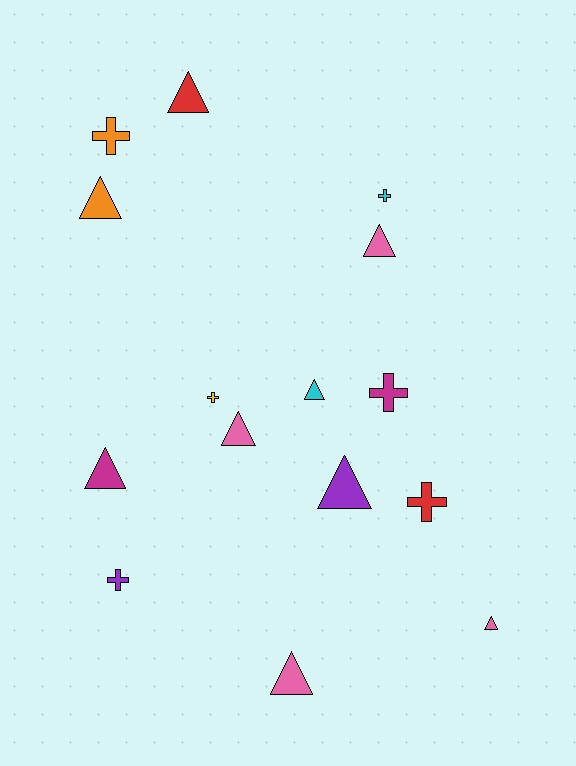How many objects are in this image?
There are 15 objects.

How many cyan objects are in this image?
There are 2 cyan objects.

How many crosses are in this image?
There are 6 crosses.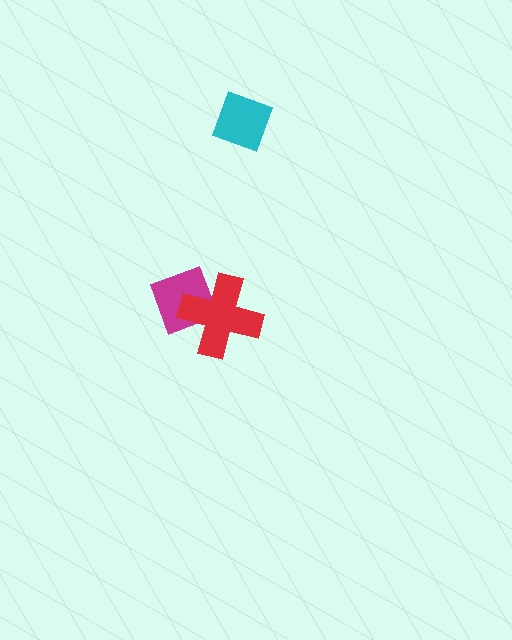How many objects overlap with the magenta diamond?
1 object overlaps with the magenta diamond.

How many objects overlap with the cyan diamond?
0 objects overlap with the cyan diamond.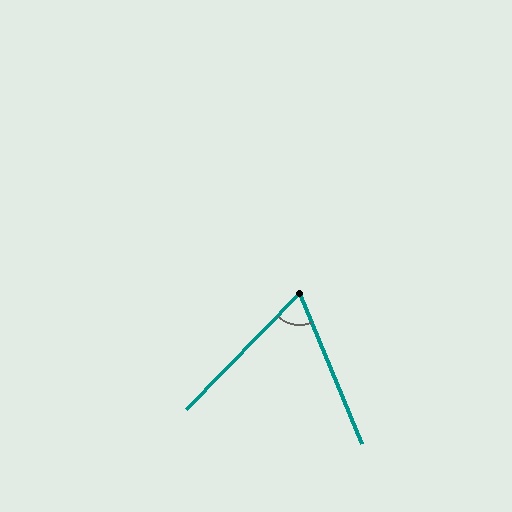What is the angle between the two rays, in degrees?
Approximately 67 degrees.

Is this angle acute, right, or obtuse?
It is acute.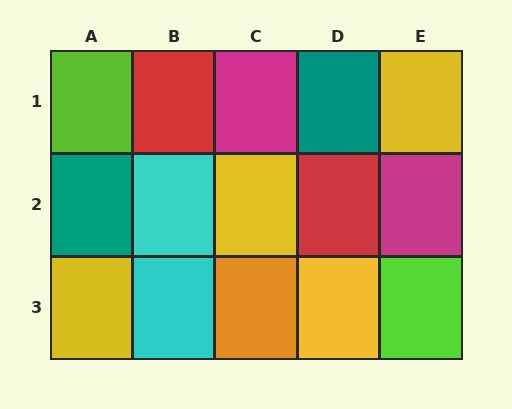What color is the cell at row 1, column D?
Teal.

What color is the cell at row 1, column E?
Yellow.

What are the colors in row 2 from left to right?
Teal, cyan, yellow, red, magenta.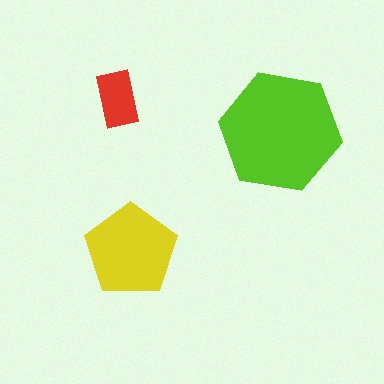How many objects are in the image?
There are 3 objects in the image.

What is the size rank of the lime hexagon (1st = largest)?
1st.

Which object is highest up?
The red rectangle is topmost.